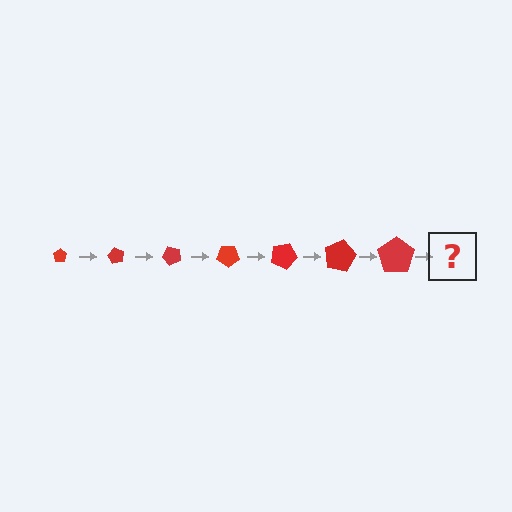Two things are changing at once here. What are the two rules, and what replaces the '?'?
The two rules are that the pentagon grows larger each step and it rotates 60 degrees each step. The '?' should be a pentagon, larger than the previous one and rotated 420 degrees from the start.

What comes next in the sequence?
The next element should be a pentagon, larger than the previous one and rotated 420 degrees from the start.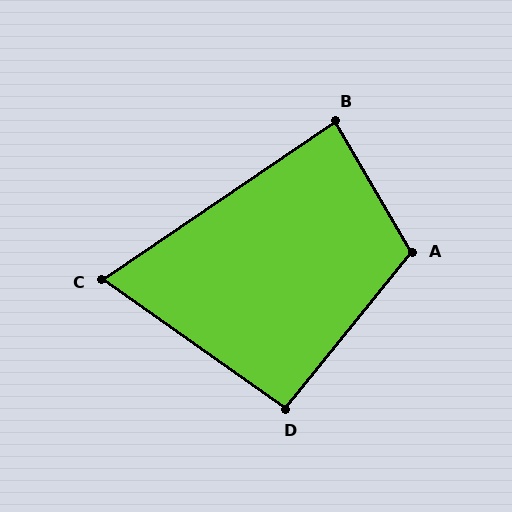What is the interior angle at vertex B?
Approximately 86 degrees (approximately right).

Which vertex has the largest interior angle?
A, at approximately 111 degrees.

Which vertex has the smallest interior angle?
C, at approximately 69 degrees.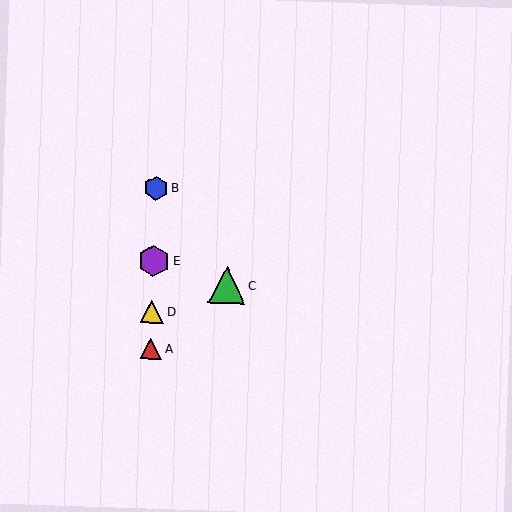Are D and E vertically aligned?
Yes, both are at x≈152.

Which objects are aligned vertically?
Objects A, B, D, E are aligned vertically.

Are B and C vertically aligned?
No, B is at x≈156 and C is at x≈227.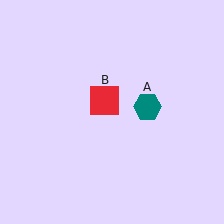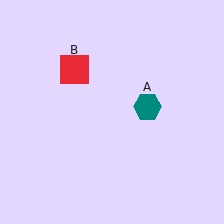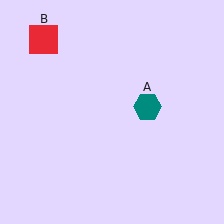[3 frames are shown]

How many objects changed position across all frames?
1 object changed position: red square (object B).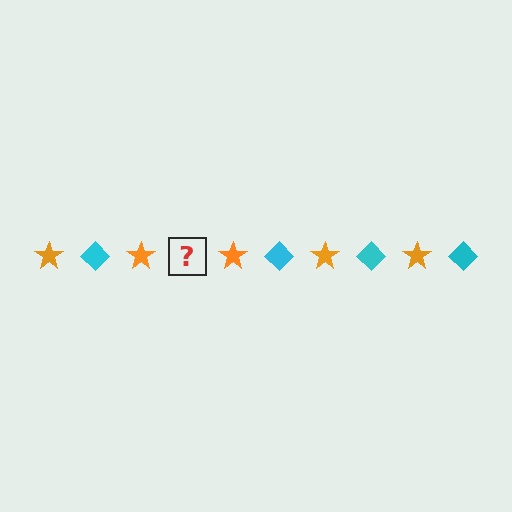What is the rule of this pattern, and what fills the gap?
The rule is that the pattern alternates between orange star and cyan diamond. The gap should be filled with a cyan diamond.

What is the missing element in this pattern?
The missing element is a cyan diamond.